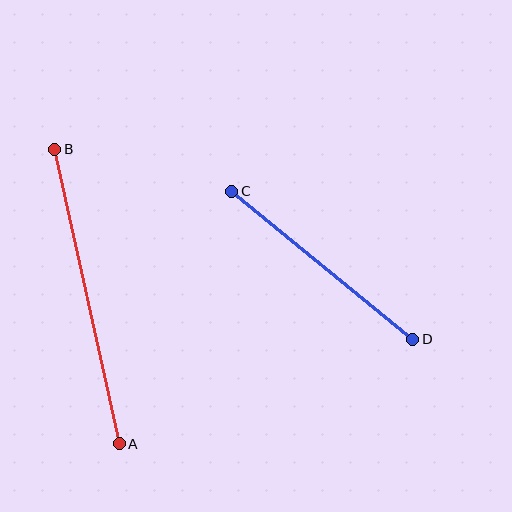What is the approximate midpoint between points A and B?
The midpoint is at approximately (87, 297) pixels.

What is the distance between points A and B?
The distance is approximately 301 pixels.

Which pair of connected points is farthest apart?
Points A and B are farthest apart.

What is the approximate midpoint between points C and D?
The midpoint is at approximately (322, 265) pixels.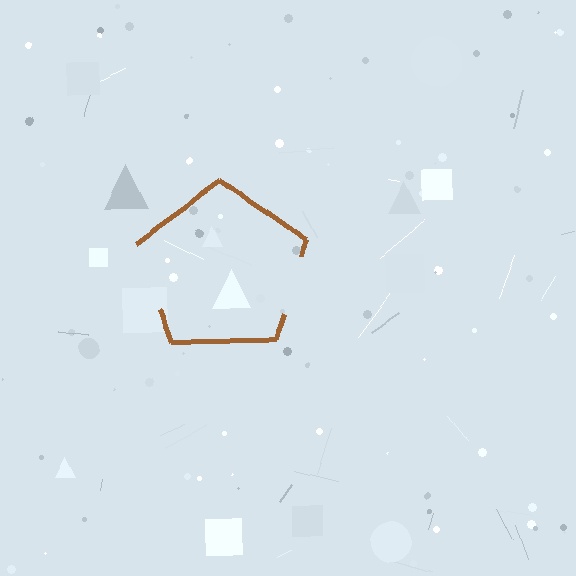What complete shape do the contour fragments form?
The contour fragments form a pentagon.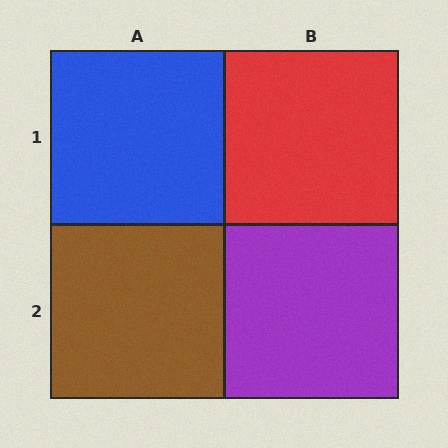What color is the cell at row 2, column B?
Purple.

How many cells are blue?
1 cell is blue.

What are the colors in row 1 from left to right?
Blue, red.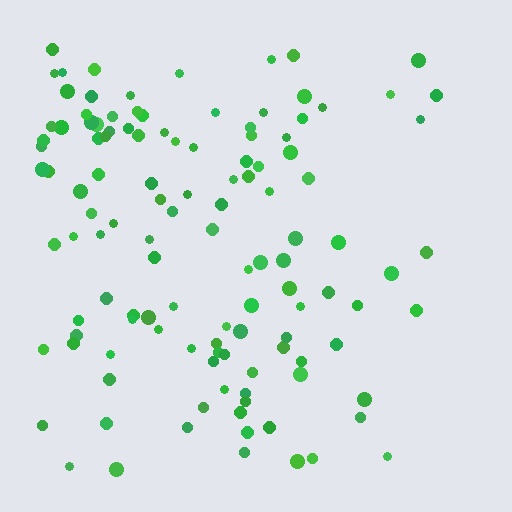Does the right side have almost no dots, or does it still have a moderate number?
Still a moderate number, just noticeably fewer than the left.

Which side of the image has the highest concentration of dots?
The left.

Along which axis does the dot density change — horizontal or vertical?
Horizontal.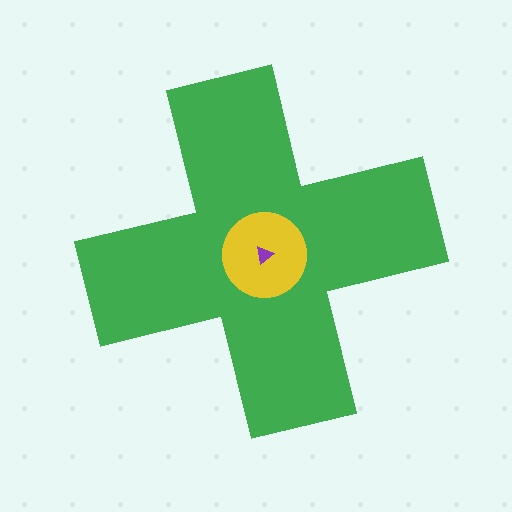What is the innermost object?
The purple triangle.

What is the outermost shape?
The green cross.